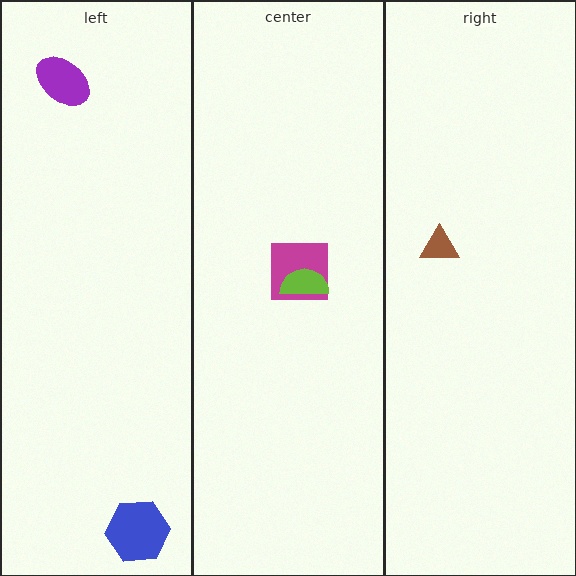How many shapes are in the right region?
1.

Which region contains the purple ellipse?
The left region.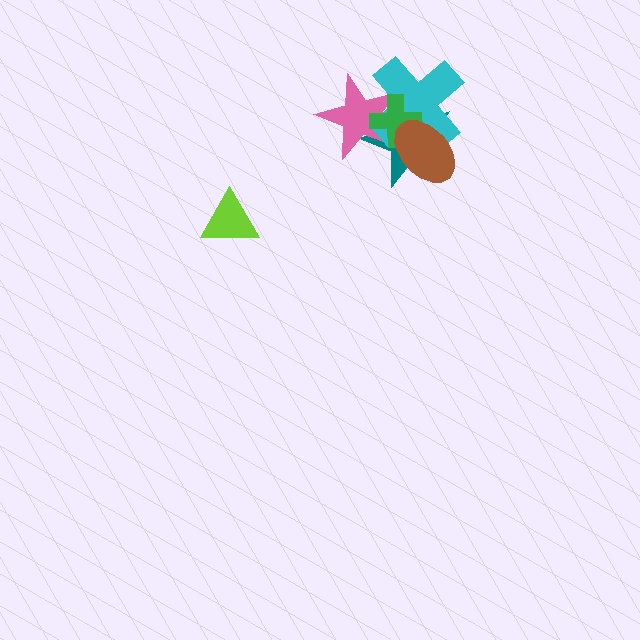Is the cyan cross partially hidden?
Yes, it is partially covered by another shape.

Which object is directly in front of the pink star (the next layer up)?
The cyan cross is directly in front of the pink star.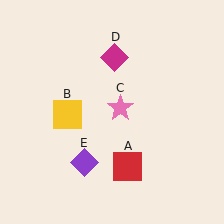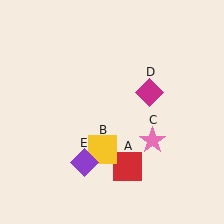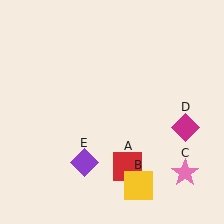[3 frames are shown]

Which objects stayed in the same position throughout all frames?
Red square (object A) and purple diamond (object E) remained stationary.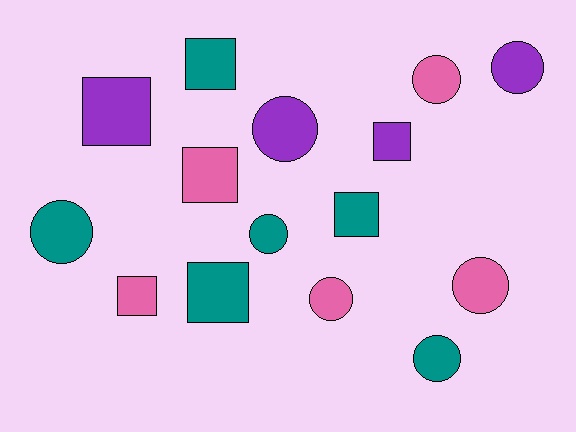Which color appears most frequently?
Teal, with 6 objects.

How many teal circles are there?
There are 3 teal circles.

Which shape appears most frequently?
Circle, with 8 objects.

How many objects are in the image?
There are 15 objects.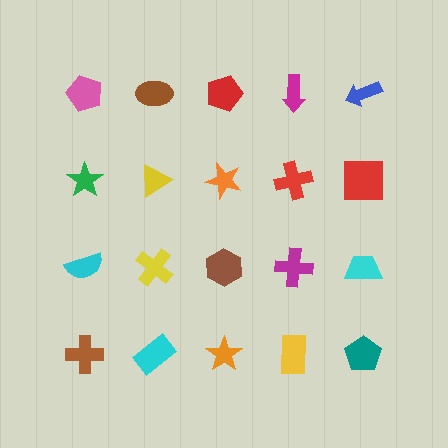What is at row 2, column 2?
A yellow triangle.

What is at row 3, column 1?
A cyan semicircle.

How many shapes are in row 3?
5 shapes.